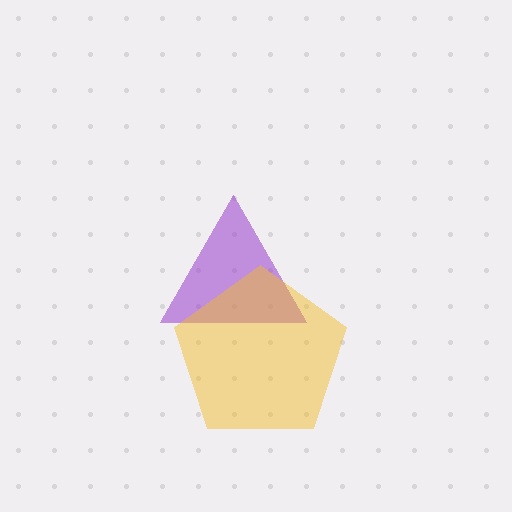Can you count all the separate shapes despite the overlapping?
Yes, there are 2 separate shapes.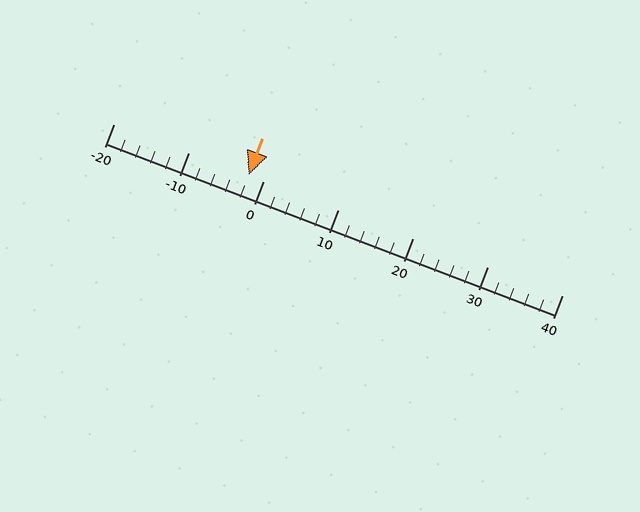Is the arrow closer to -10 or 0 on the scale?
The arrow is closer to 0.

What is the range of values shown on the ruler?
The ruler shows values from -20 to 40.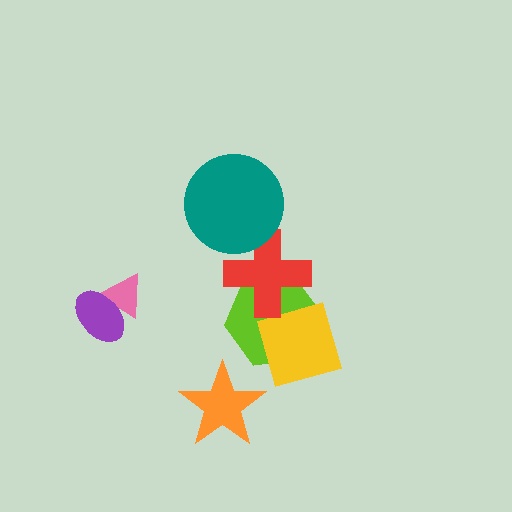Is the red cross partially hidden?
Yes, it is partially covered by another shape.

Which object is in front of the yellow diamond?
The red cross is in front of the yellow diamond.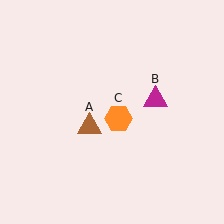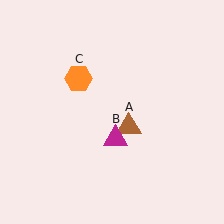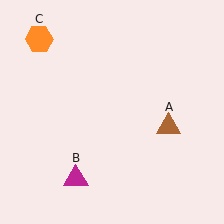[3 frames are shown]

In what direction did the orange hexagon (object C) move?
The orange hexagon (object C) moved up and to the left.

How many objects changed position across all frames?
3 objects changed position: brown triangle (object A), magenta triangle (object B), orange hexagon (object C).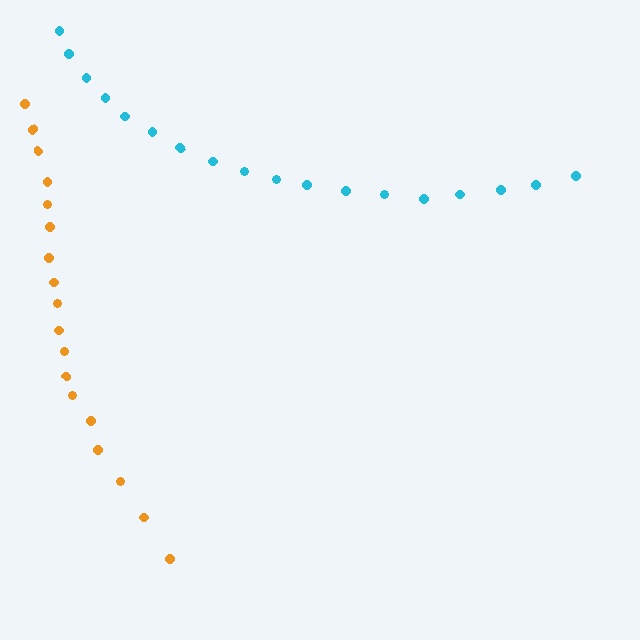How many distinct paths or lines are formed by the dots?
There are 2 distinct paths.